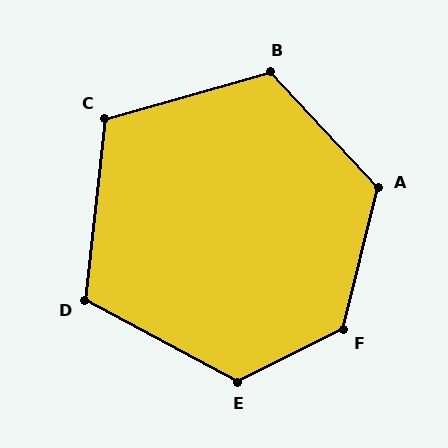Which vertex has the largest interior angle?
F, at approximately 131 degrees.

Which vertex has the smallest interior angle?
D, at approximately 112 degrees.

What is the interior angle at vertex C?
Approximately 112 degrees (obtuse).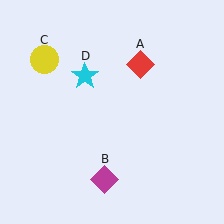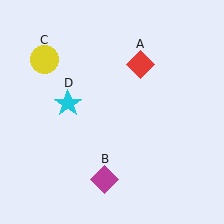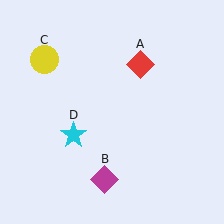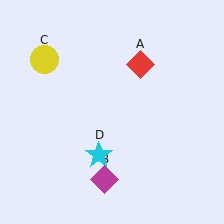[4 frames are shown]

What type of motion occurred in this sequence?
The cyan star (object D) rotated counterclockwise around the center of the scene.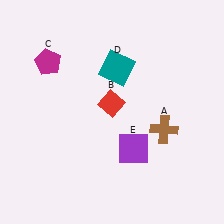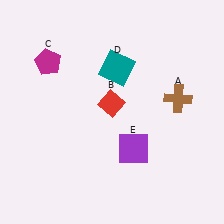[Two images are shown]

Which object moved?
The brown cross (A) moved up.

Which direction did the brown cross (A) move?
The brown cross (A) moved up.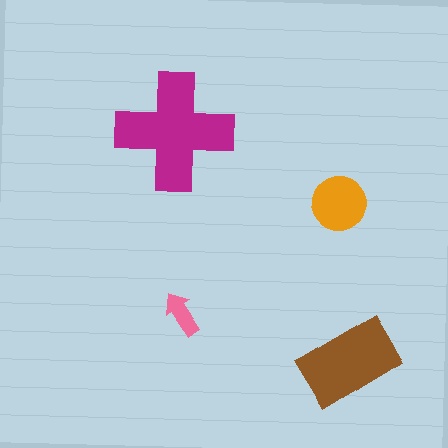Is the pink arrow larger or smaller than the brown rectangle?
Smaller.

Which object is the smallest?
The pink arrow.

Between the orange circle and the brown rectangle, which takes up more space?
The brown rectangle.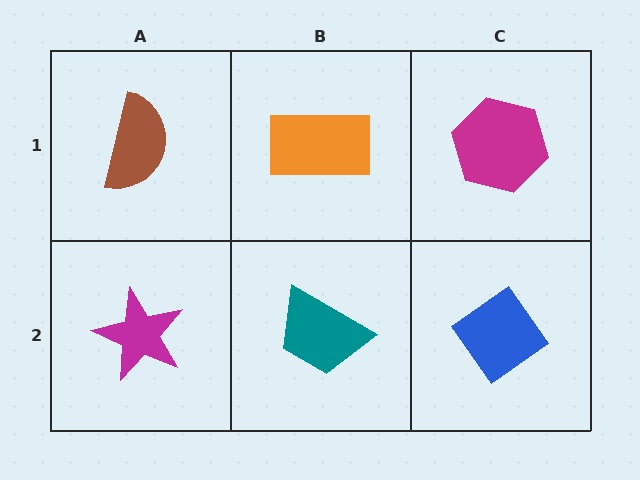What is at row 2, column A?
A magenta star.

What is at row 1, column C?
A magenta hexagon.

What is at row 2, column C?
A blue diamond.